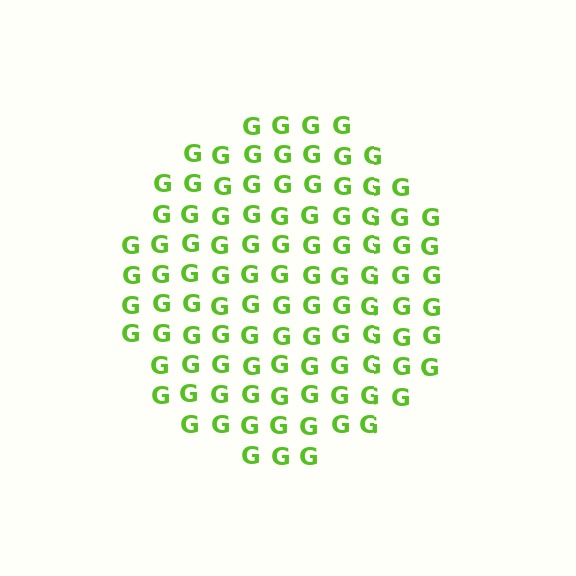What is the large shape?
The large shape is a circle.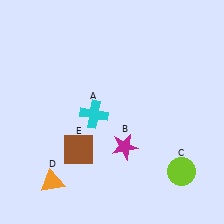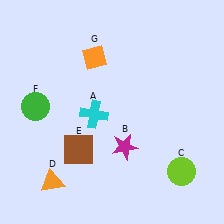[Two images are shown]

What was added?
A green circle (F), an orange diamond (G) were added in Image 2.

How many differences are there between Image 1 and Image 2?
There are 2 differences between the two images.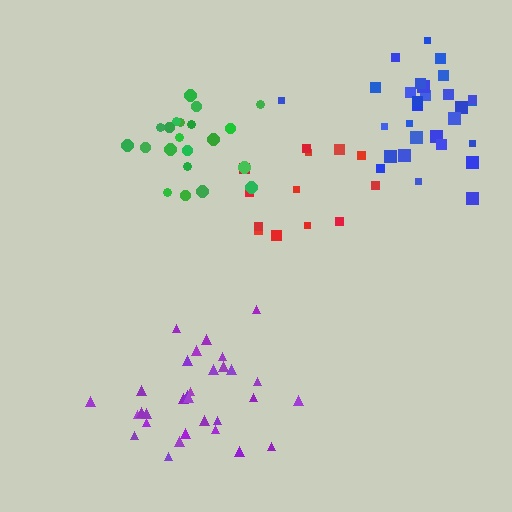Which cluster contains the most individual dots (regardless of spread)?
Purple (31).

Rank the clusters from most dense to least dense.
green, purple, blue, red.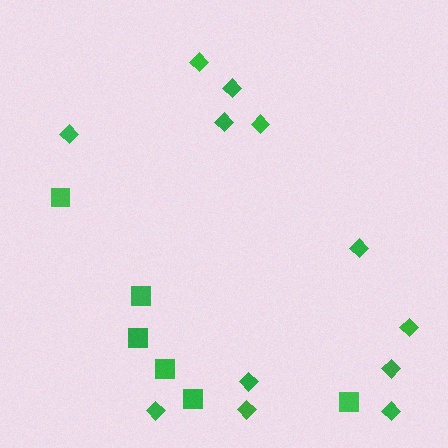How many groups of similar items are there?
There are 2 groups: one group of diamonds (12) and one group of squares (6).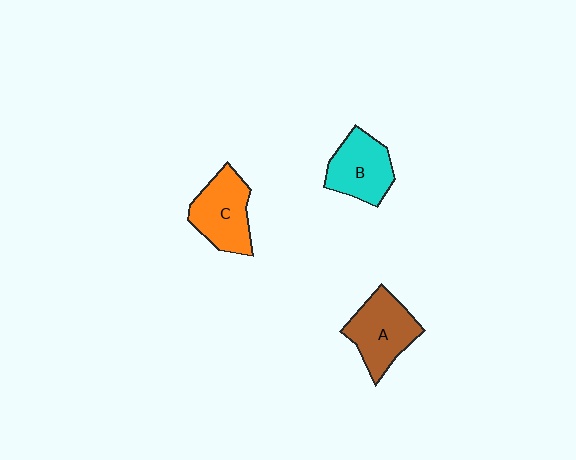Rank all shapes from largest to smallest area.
From largest to smallest: A (brown), C (orange), B (cyan).